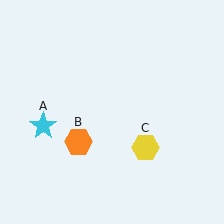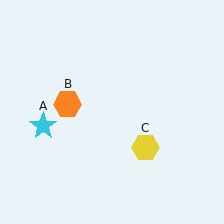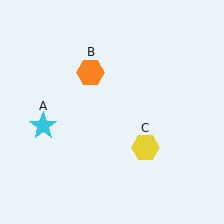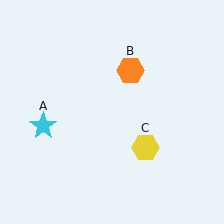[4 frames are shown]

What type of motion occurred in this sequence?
The orange hexagon (object B) rotated clockwise around the center of the scene.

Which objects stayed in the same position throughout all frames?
Cyan star (object A) and yellow hexagon (object C) remained stationary.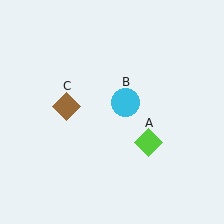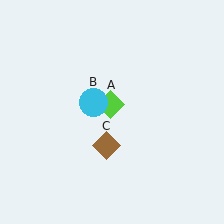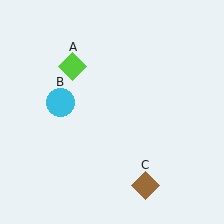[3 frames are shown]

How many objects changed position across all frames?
3 objects changed position: lime diamond (object A), cyan circle (object B), brown diamond (object C).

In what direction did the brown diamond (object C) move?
The brown diamond (object C) moved down and to the right.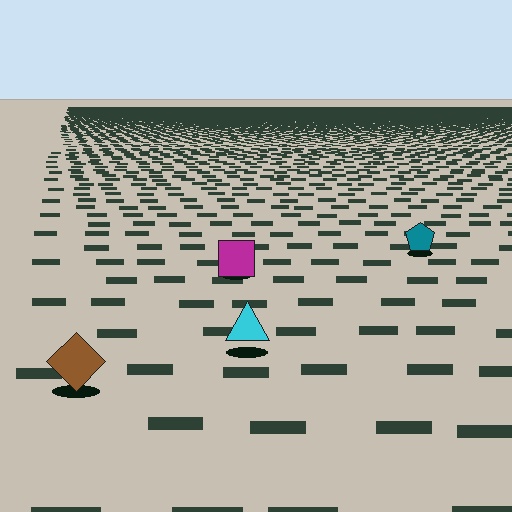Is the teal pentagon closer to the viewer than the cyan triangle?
No. The cyan triangle is closer — you can tell from the texture gradient: the ground texture is coarser near it.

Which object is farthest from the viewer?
The teal pentagon is farthest from the viewer. It appears smaller and the ground texture around it is denser.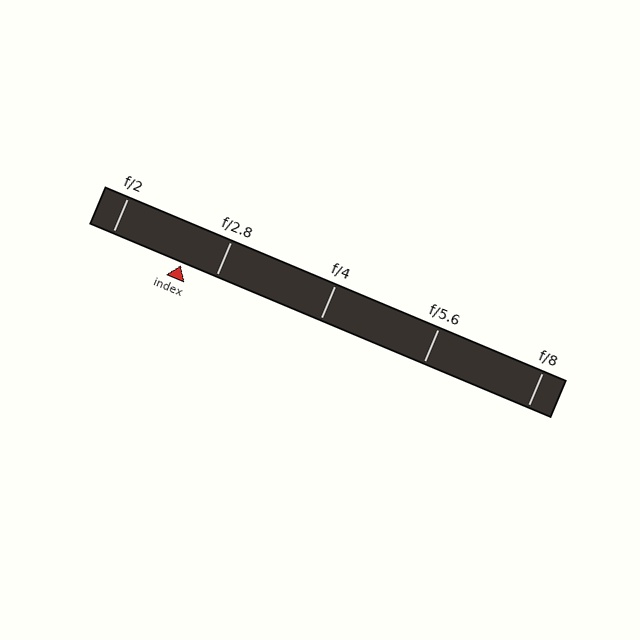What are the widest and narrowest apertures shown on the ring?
The widest aperture shown is f/2 and the narrowest is f/8.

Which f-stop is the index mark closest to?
The index mark is closest to f/2.8.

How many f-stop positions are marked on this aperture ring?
There are 5 f-stop positions marked.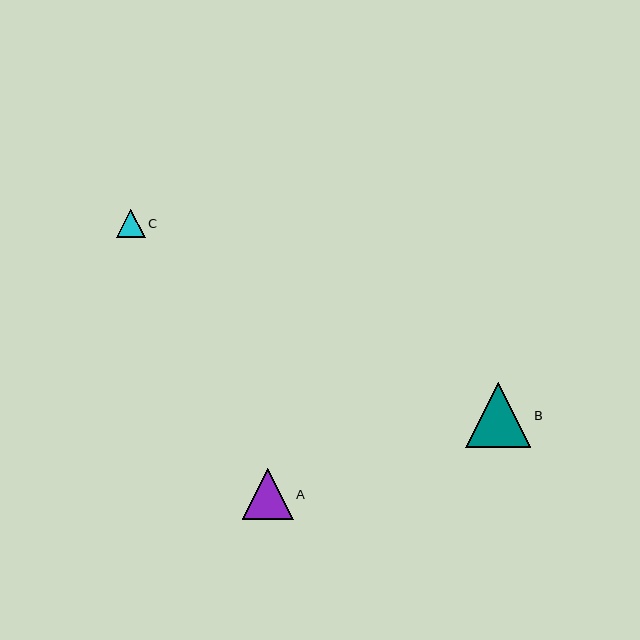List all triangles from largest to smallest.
From largest to smallest: B, A, C.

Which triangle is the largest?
Triangle B is the largest with a size of approximately 65 pixels.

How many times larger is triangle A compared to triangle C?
Triangle A is approximately 1.8 times the size of triangle C.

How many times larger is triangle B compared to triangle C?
Triangle B is approximately 2.3 times the size of triangle C.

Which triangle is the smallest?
Triangle C is the smallest with a size of approximately 28 pixels.